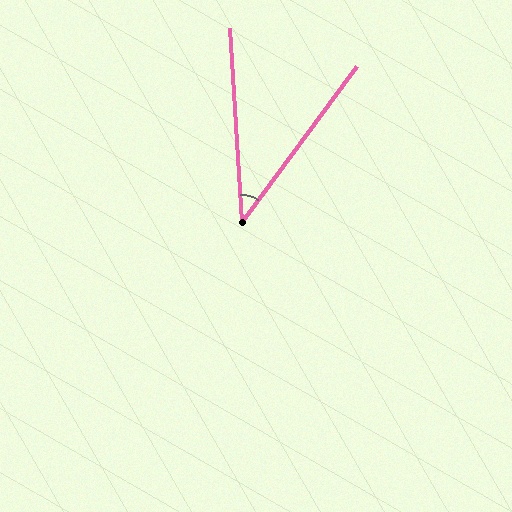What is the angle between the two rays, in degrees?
Approximately 40 degrees.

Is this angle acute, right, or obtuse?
It is acute.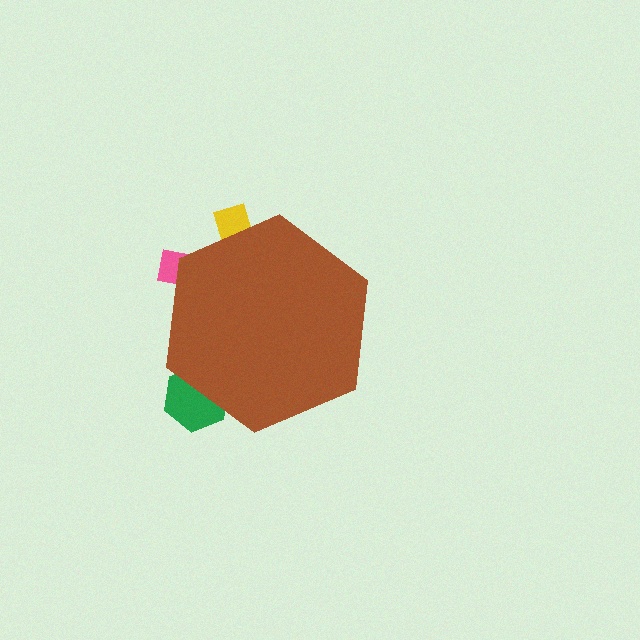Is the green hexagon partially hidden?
Yes, the green hexagon is partially hidden behind the brown hexagon.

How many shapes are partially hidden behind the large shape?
3 shapes are partially hidden.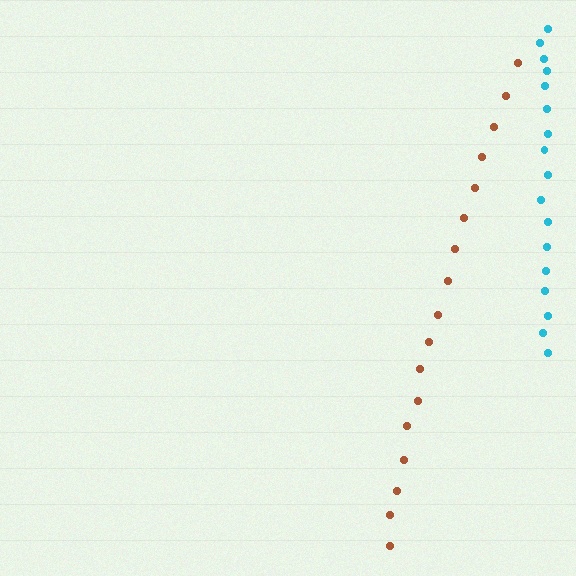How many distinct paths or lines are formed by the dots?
There are 2 distinct paths.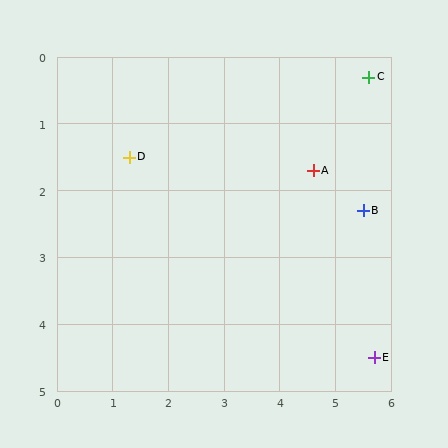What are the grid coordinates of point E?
Point E is at approximately (5.7, 4.5).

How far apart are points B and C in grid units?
Points B and C are about 2.0 grid units apart.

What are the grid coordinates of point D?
Point D is at approximately (1.3, 1.5).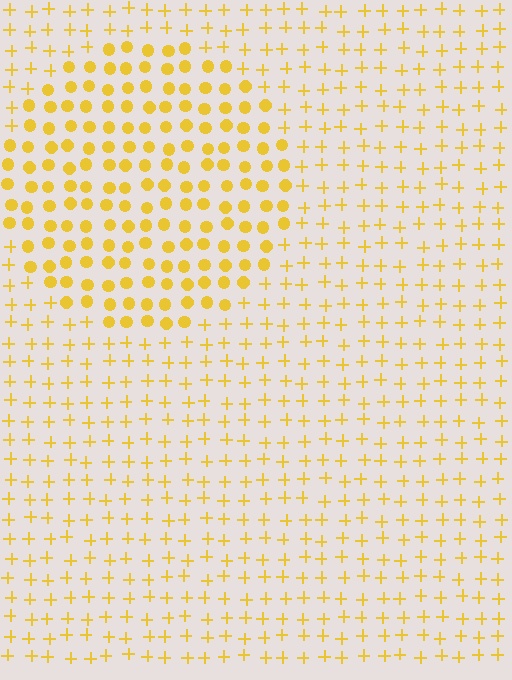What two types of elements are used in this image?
The image uses circles inside the circle region and plus signs outside it.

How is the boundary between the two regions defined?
The boundary is defined by a change in element shape: circles inside vs. plus signs outside. All elements share the same color and spacing.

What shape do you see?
I see a circle.